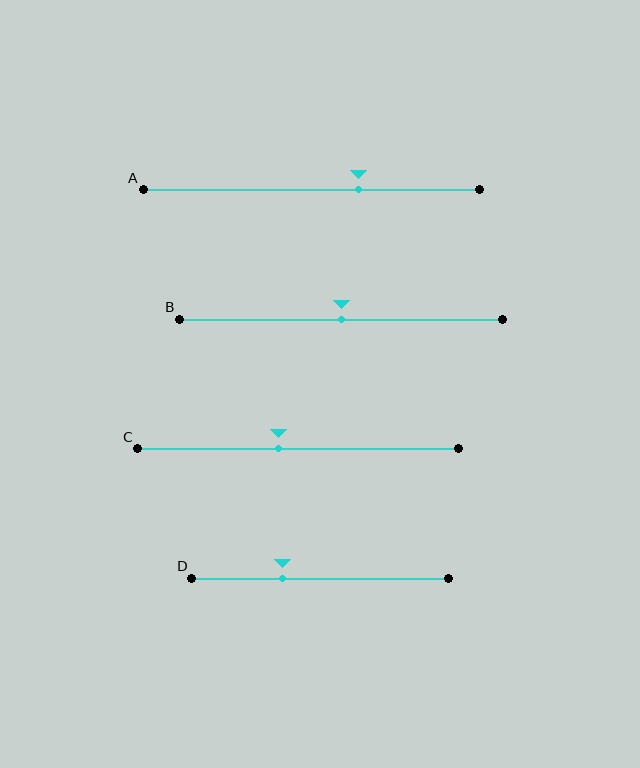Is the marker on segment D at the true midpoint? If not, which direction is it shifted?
No, the marker on segment D is shifted to the left by about 15% of the segment length.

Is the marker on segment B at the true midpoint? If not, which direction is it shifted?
Yes, the marker on segment B is at the true midpoint.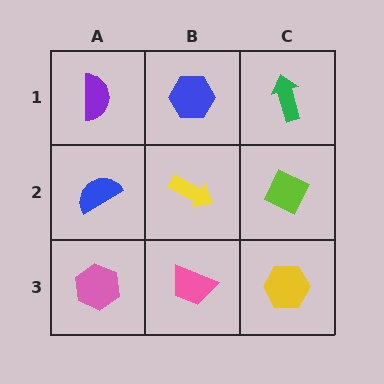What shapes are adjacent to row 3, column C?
A lime diamond (row 2, column C), a pink trapezoid (row 3, column B).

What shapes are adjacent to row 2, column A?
A purple semicircle (row 1, column A), a pink hexagon (row 3, column A), a yellow arrow (row 2, column B).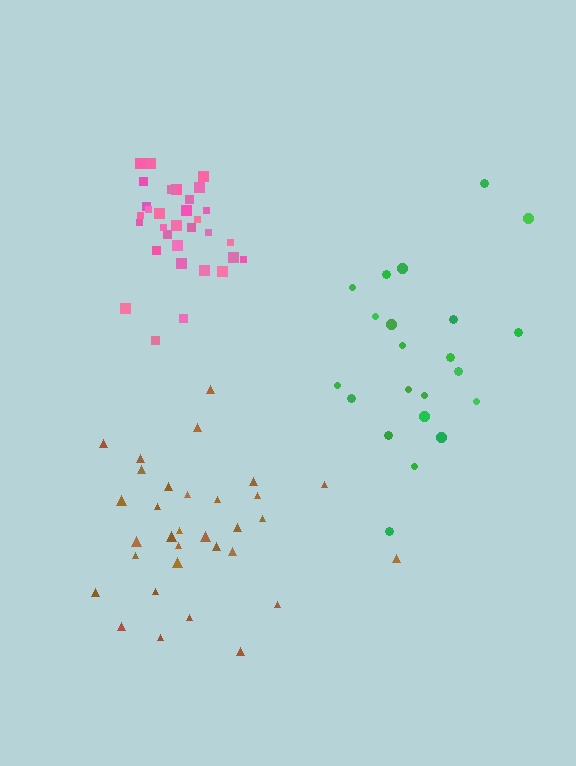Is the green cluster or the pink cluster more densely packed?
Pink.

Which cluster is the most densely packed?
Pink.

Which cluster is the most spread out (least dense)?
Green.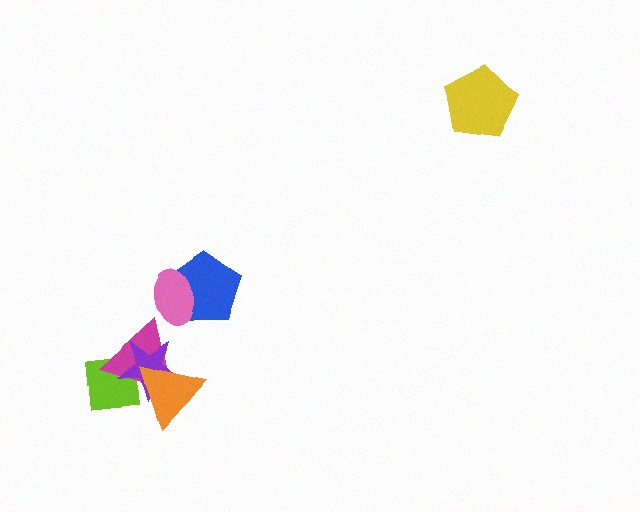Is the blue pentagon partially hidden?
Yes, it is partially covered by another shape.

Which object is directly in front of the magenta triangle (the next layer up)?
The purple star is directly in front of the magenta triangle.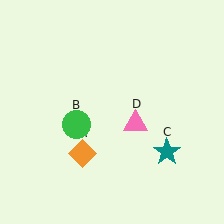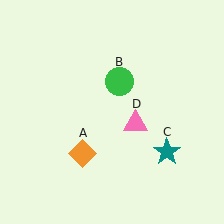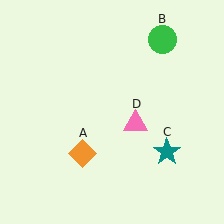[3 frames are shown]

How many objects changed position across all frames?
1 object changed position: green circle (object B).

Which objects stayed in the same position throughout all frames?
Orange diamond (object A) and teal star (object C) and pink triangle (object D) remained stationary.